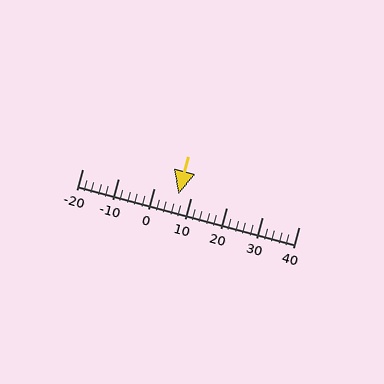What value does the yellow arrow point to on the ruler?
The yellow arrow points to approximately 7.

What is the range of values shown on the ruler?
The ruler shows values from -20 to 40.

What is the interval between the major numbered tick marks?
The major tick marks are spaced 10 units apart.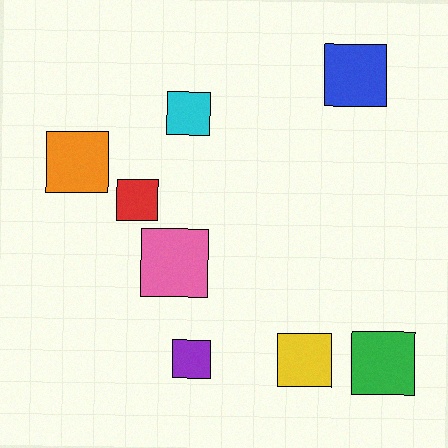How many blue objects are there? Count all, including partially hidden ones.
There is 1 blue object.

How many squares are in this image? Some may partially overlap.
There are 8 squares.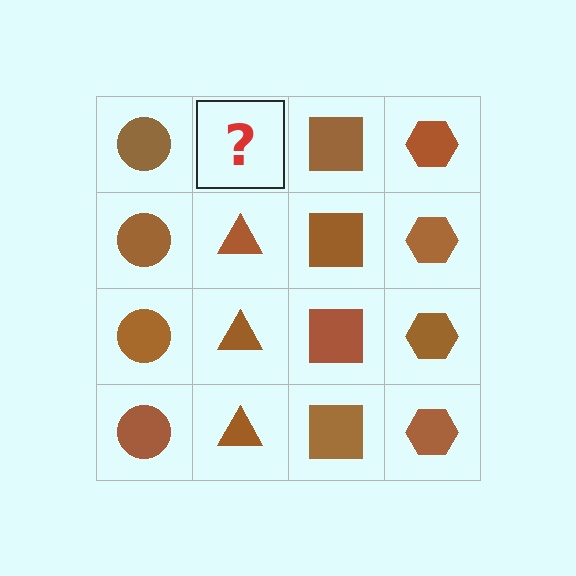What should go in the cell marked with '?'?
The missing cell should contain a brown triangle.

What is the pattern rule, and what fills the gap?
The rule is that each column has a consistent shape. The gap should be filled with a brown triangle.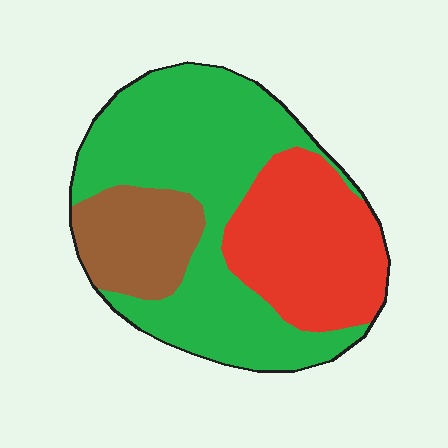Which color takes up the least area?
Brown, at roughly 15%.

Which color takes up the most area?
Green, at roughly 55%.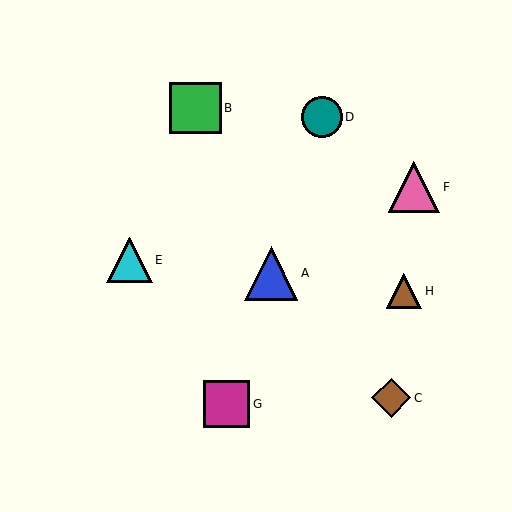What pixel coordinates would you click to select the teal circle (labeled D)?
Click at (322, 117) to select the teal circle D.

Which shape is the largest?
The blue triangle (labeled A) is the largest.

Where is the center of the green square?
The center of the green square is at (195, 108).